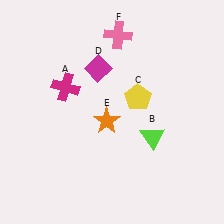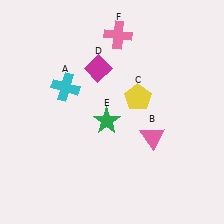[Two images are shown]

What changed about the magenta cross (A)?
In Image 1, A is magenta. In Image 2, it changed to cyan.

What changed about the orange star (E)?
In Image 1, E is orange. In Image 2, it changed to green.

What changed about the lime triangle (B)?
In Image 1, B is lime. In Image 2, it changed to pink.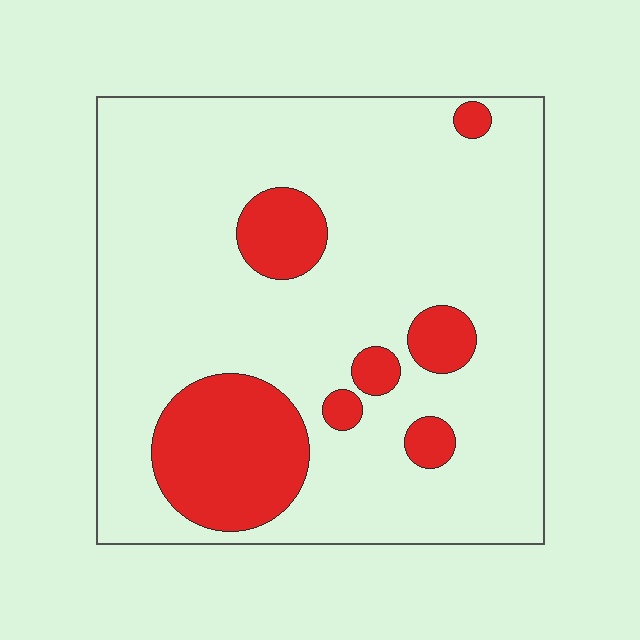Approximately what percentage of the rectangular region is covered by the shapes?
Approximately 20%.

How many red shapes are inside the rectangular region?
7.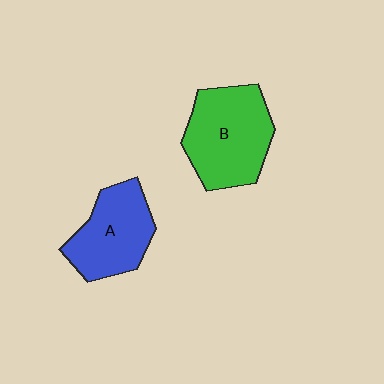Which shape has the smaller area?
Shape A (blue).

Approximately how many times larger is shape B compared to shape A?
Approximately 1.2 times.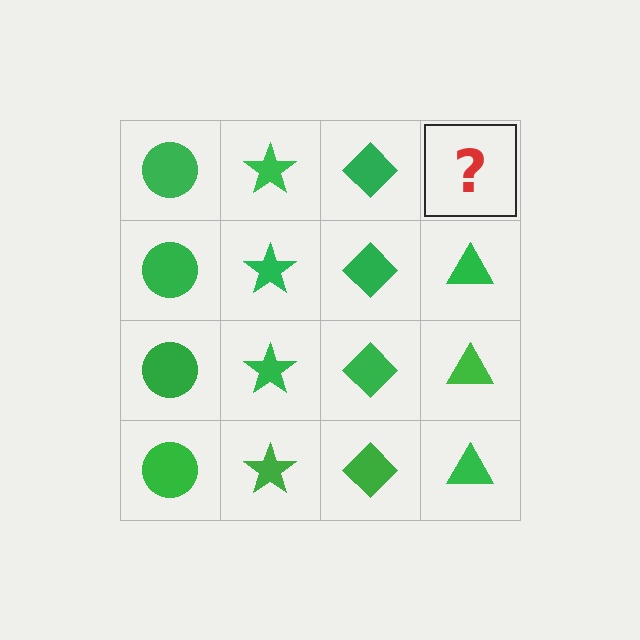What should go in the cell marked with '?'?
The missing cell should contain a green triangle.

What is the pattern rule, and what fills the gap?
The rule is that each column has a consistent shape. The gap should be filled with a green triangle.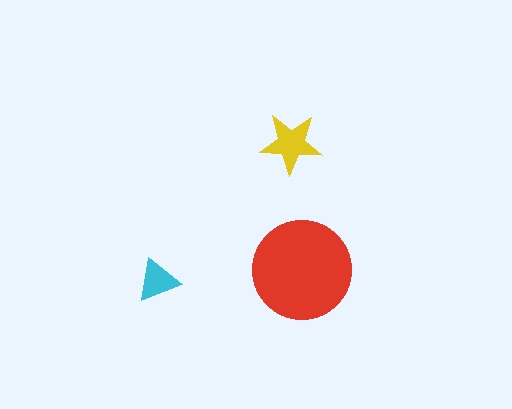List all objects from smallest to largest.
The cyan triangle, the yellow star, the red circle.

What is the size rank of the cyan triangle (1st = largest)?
3rd.